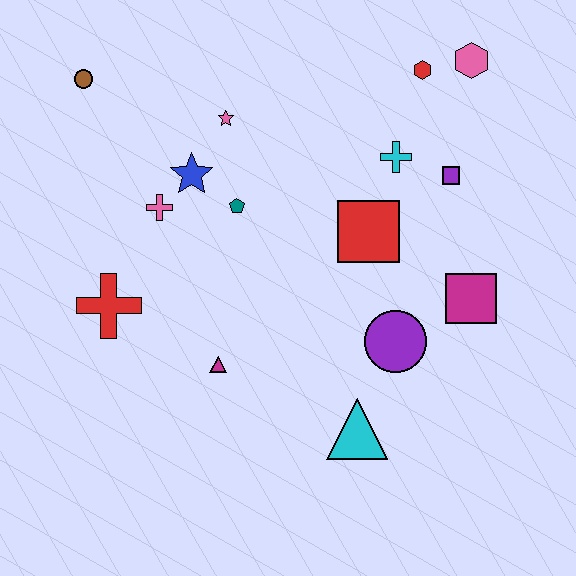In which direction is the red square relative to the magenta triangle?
The red square is to the right of the magenta triangle.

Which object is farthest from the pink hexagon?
The red cross is farthest from the pink hexagon.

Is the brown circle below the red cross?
No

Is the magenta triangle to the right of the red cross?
Yes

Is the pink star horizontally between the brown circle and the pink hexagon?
Yes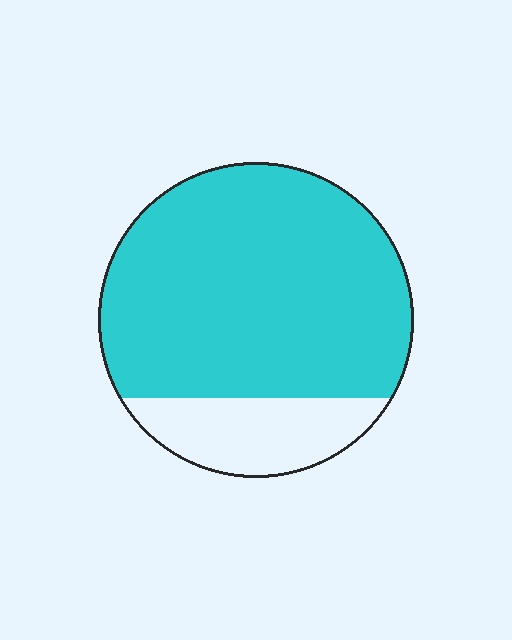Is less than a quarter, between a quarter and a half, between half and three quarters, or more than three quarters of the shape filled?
More than three quarters.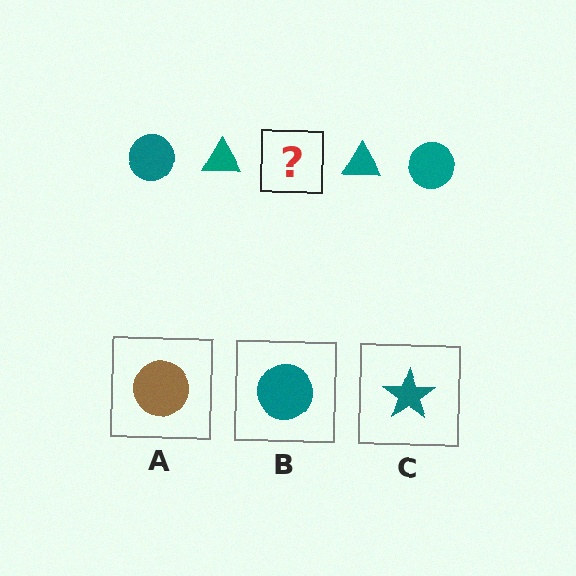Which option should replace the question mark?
Option B.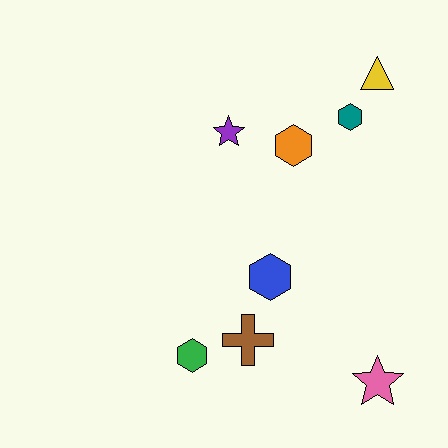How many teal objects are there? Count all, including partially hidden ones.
There is 1 teal object.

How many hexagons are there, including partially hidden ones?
There are 4 hexagons.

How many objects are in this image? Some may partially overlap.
There are 8 objects.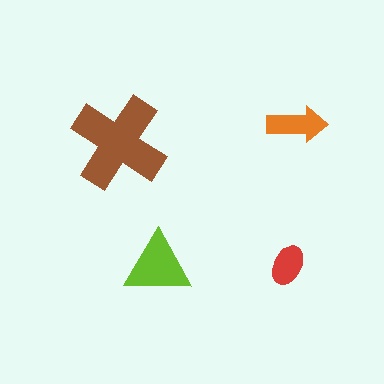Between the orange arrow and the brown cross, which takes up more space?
The brown cross.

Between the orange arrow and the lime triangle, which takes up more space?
The lime triangle.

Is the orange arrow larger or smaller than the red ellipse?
Larger.